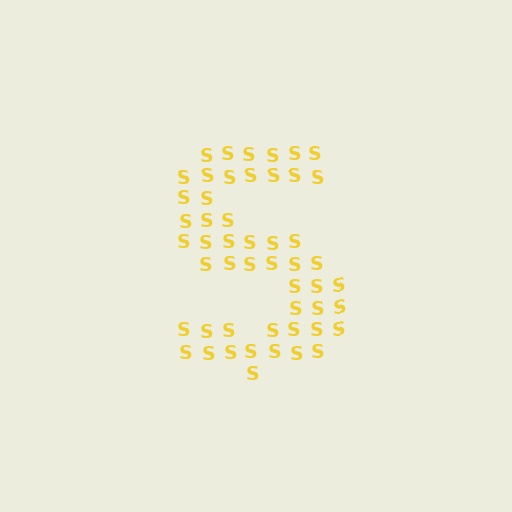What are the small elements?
The small elements are letter S's.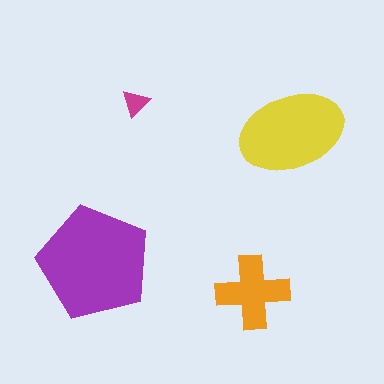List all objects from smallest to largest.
The magenta triangle, the orange cross, the yellow ellipse, the purple pentagon.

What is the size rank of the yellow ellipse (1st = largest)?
2nd.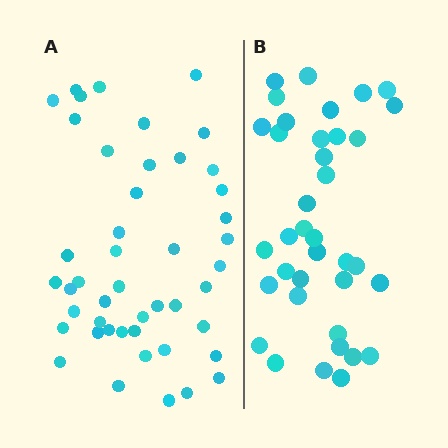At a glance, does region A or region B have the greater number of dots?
Region A (the left region) has more dots.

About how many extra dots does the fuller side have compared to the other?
Region A has roughly 8 or so more dots than region B.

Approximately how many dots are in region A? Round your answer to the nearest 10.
About 50 dots. (The exact count is 46, which rounds to 50.)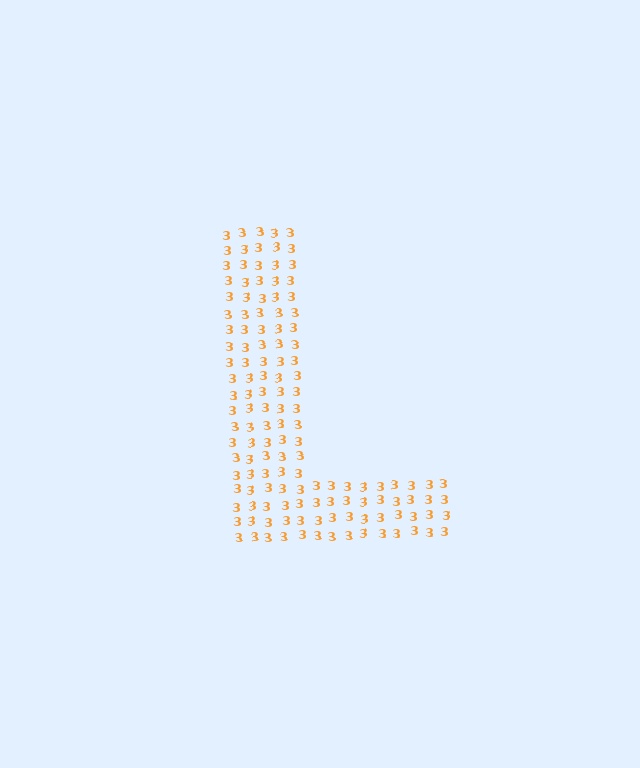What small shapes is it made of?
It is made of small digit 3's.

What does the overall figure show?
The overall figure shows the letter L.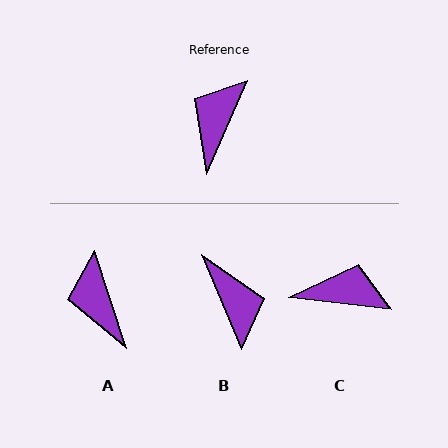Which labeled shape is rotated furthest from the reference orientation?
B, about 134 degrees away.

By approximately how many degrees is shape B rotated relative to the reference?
Approximately 134 degrees clockwise.